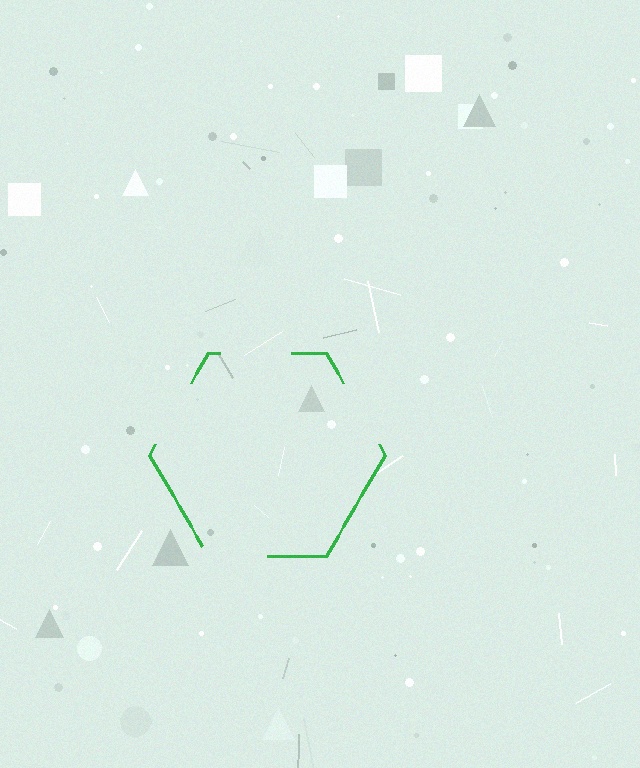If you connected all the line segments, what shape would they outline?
They would outline a hexagon.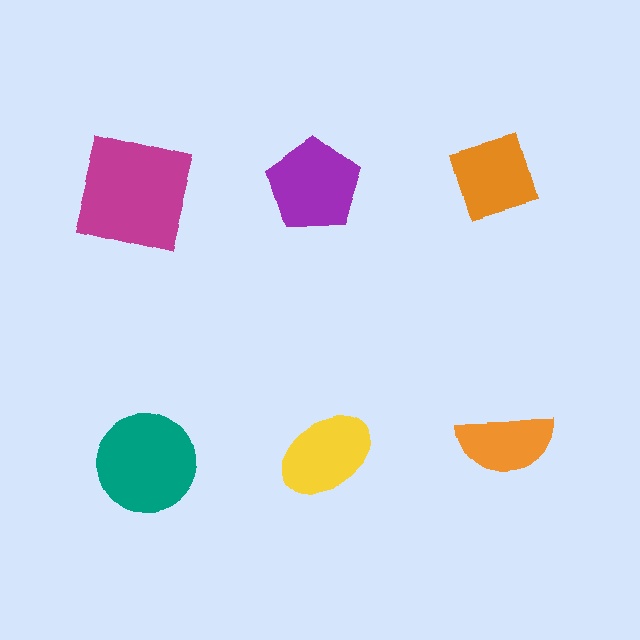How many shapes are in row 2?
3 shapes.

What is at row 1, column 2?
A purple pentagon.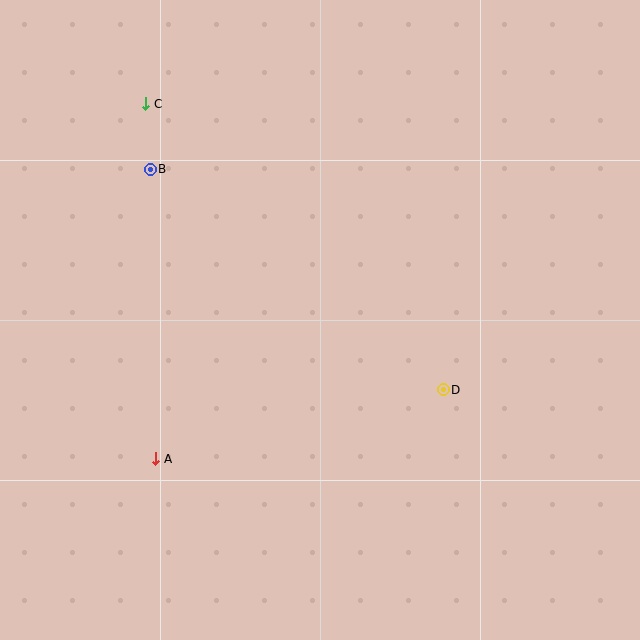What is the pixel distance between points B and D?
The distance between B and D is 367 pixels.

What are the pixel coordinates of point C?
Point C is at (146, 104).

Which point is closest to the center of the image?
Point D at (443, 390) is closest to the center.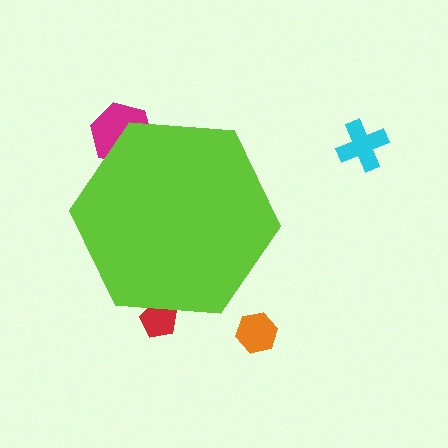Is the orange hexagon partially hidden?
No, the orange hexagon is fully visible.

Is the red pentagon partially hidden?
Yes, the red pentagon is partially hidden behind the lime hexagon.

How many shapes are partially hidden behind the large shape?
2 shapes are partially hidden.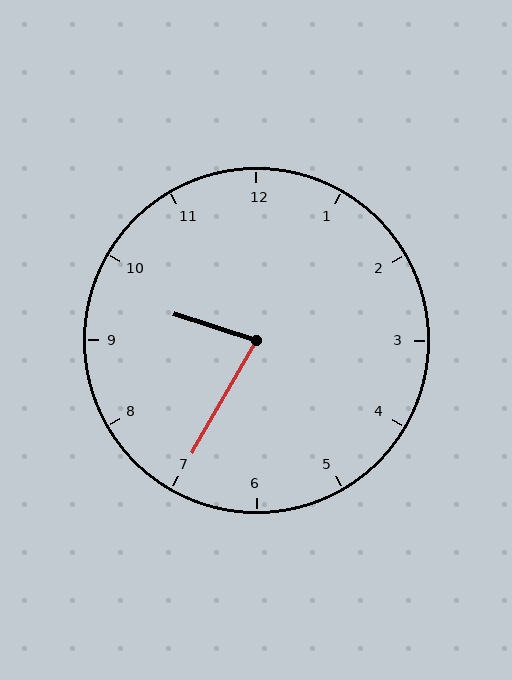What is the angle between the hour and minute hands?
Approximately 78 degrees.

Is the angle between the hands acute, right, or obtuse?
It is acute.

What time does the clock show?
9:35.